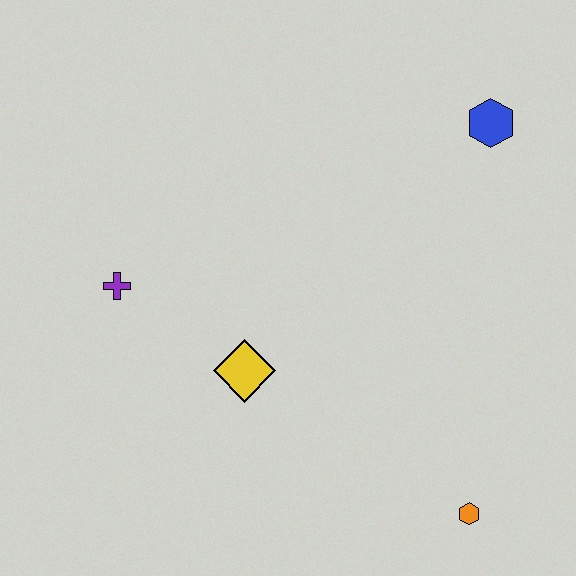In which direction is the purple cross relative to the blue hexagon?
The purple cross is to the left of the blue hexagon.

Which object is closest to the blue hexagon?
The yellow diamond is closest to the blue hexagon.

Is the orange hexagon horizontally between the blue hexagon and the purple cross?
Yes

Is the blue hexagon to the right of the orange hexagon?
Yes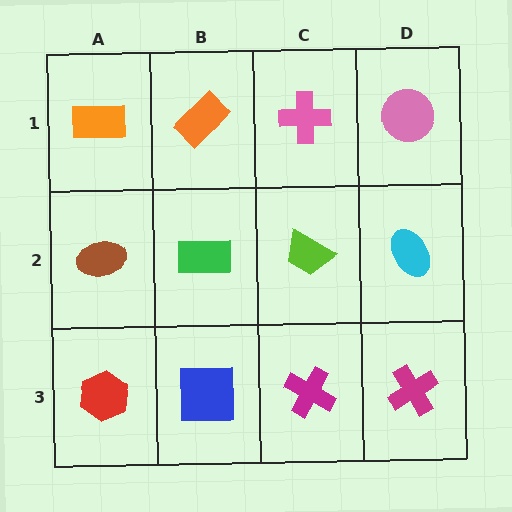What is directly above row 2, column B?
An orange rectangle.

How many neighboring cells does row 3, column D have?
2.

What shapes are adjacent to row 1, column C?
A lime trapezoid (row 2, column C), an orange rectangle (row 1, column B), a pink circle (row 1, column D).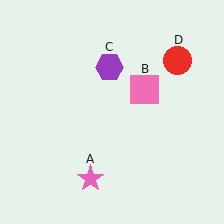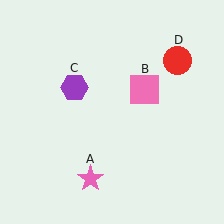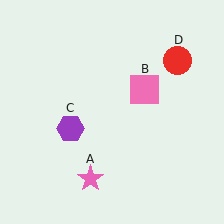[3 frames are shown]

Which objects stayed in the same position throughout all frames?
Pink star (object A) and pink square (object B) and red circle (object D) remained stationary.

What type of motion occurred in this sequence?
The purple hexagon (object C) rotated counterclockwise around the center of the scene.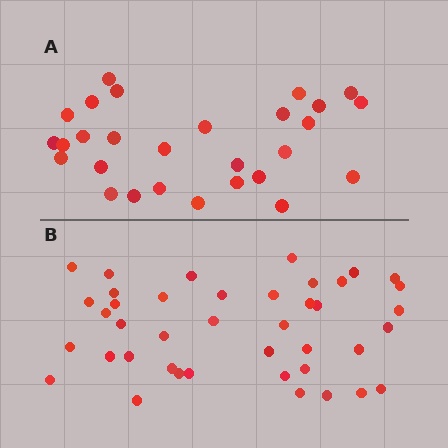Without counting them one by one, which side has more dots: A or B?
Region B (the bottom region) has more dots.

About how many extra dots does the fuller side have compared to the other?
Region B has approximately 15 more dots than region A.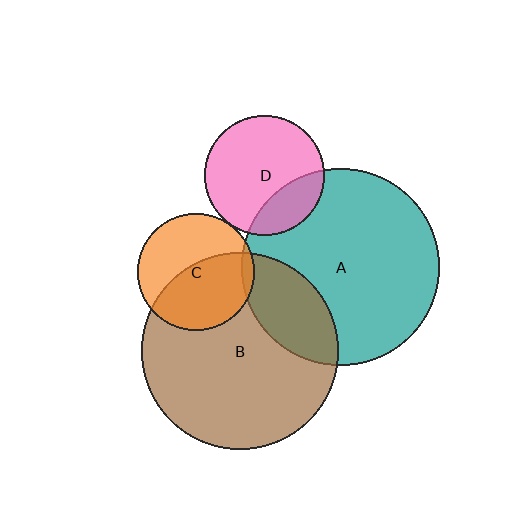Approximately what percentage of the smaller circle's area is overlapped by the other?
Approximately 50%.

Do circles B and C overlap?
Yes.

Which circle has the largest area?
Circle A (teal).